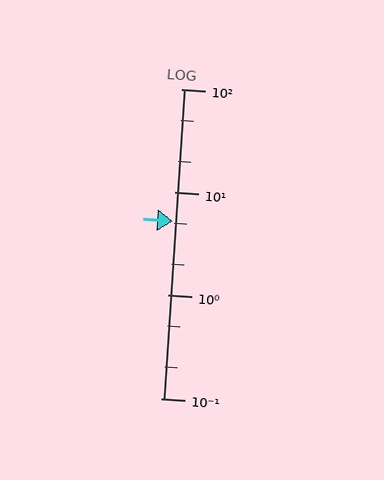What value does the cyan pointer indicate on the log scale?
The pointer indicates approximately 5.2.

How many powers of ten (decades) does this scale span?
The scale spans 3 decades, from 0.1 to 100.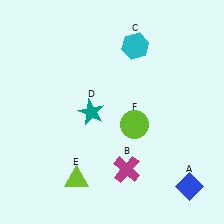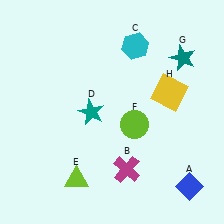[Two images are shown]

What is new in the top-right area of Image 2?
A teal star (G) was added in the top-right area of Image 2.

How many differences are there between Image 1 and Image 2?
There are 2 differences between the two images.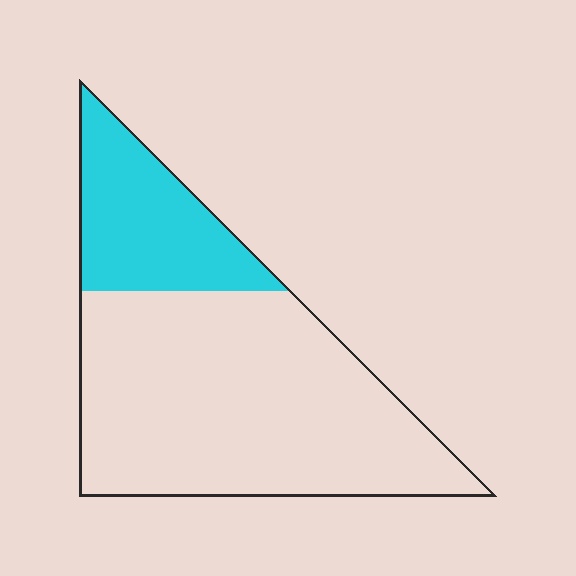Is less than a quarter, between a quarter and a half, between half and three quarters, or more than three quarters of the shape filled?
Between a quarter and a half.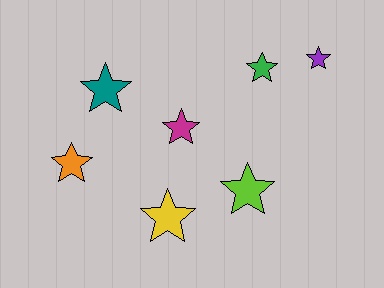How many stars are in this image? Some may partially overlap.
There are 7 stars.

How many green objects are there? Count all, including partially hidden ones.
There is 1 green object.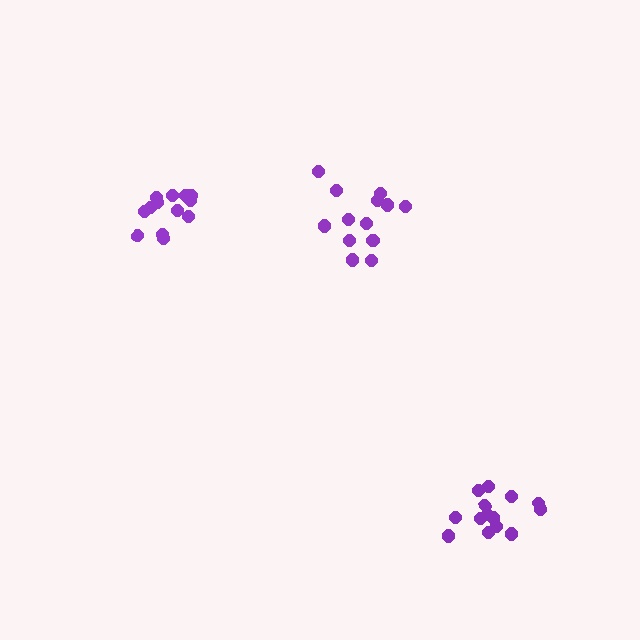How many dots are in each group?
Group 1: 14 dots, Group 2: 13 dots, Group 3: 13 dots (40 total).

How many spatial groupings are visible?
There are 3 spatial groupings.